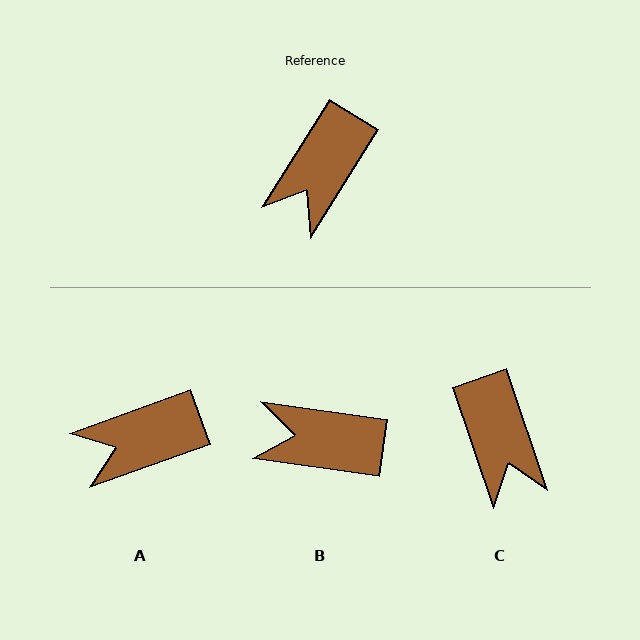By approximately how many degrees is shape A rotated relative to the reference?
Approximately 38 degrees clockwise.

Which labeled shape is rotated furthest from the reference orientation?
B, about 66 degrees away.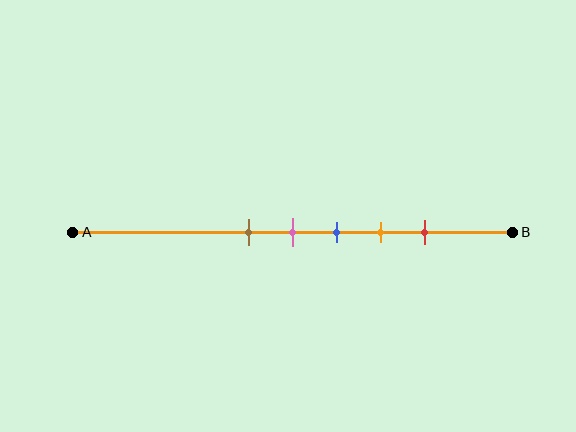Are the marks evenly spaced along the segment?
Yes, the marks are approximately evenly spaced.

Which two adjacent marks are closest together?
The brown and pink marks are the closest adjacent pair.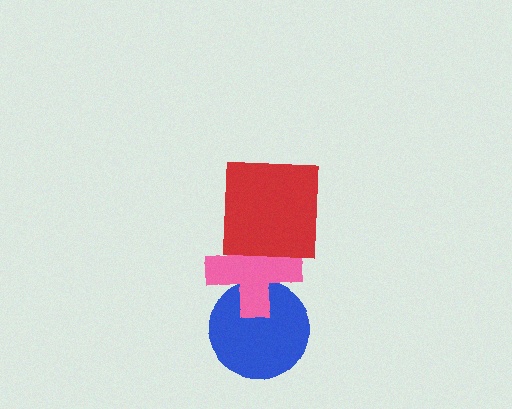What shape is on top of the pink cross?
The red square is on top of the pink cross.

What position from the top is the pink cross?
The pink cross is 2nd from the top.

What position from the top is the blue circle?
The blue circle is 3rd from the top.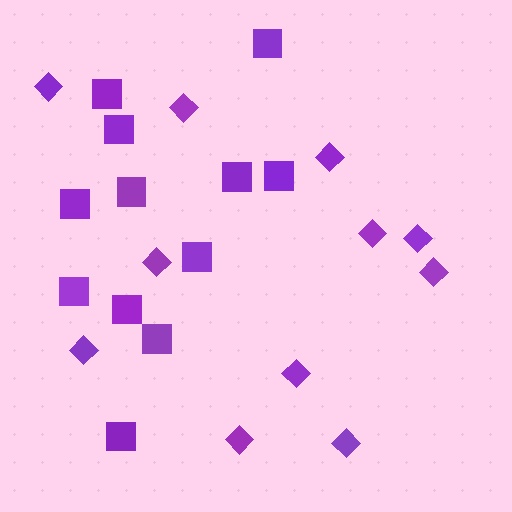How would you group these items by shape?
There are 2 groups: one group of squares (12) and one group of diamonds (11).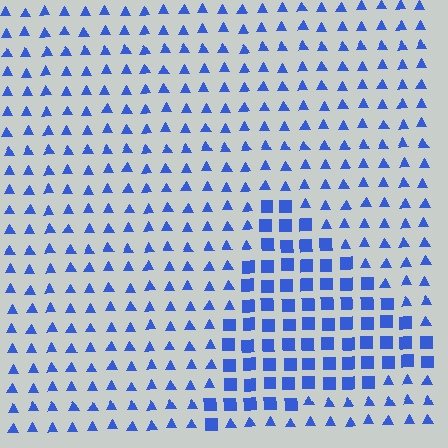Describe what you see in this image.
The image is filled with small blue elements arranged in a uniform grid. A triangle-shaped region contains squares, while the surrounding area contains triangles. The boundary is defined purely by the change in element shape.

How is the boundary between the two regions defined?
The boundary is defined by a change in element shape: squares inside vs. triangles outside. All elements share the same color and spacing.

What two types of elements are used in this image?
The image uses squares inside the triangle region and triangles outside it.